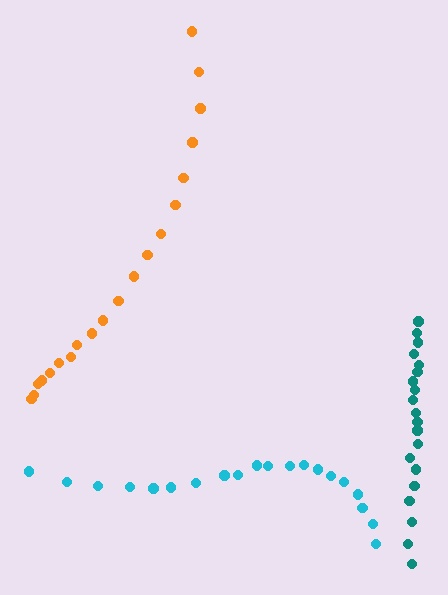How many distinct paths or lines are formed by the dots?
There are 3 distinct paths.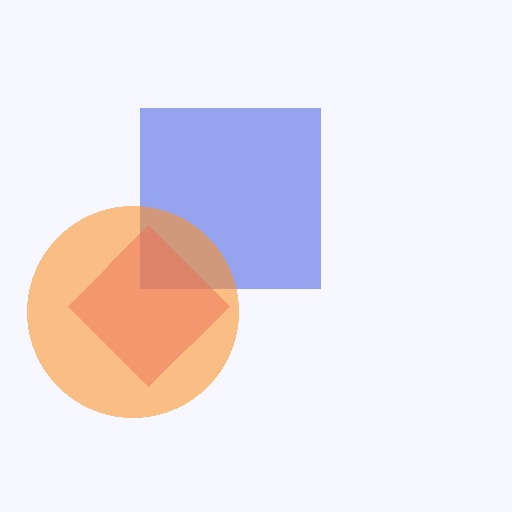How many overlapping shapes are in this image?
There are 3 overlapping shapes in the image.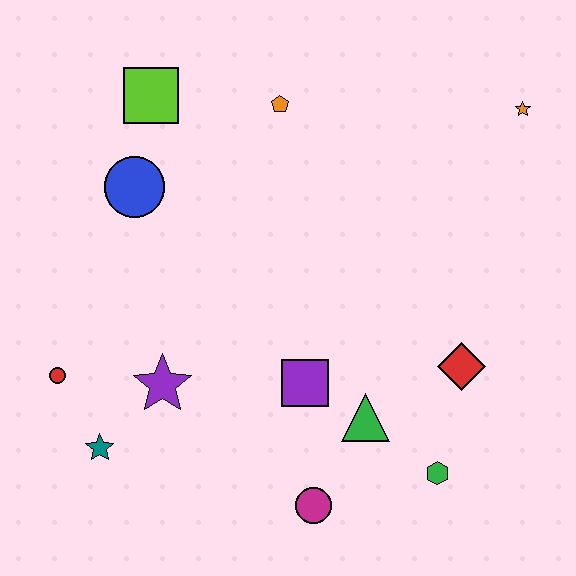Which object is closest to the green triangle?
The purple square is closest to the green triangle.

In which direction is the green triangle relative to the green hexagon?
The green triangle is to the left of the green hexagon.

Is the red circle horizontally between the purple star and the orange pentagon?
No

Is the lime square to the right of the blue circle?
Yes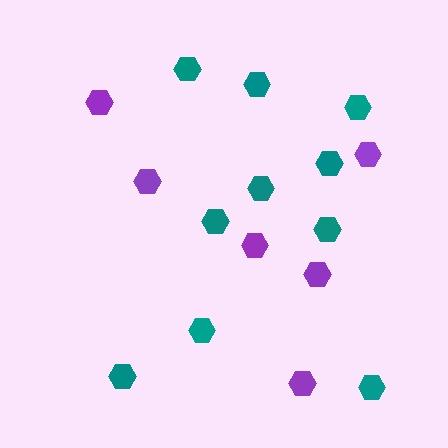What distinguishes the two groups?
There are 2 groups: one group of purple hexagons (6) and one group of teal hexagons (10).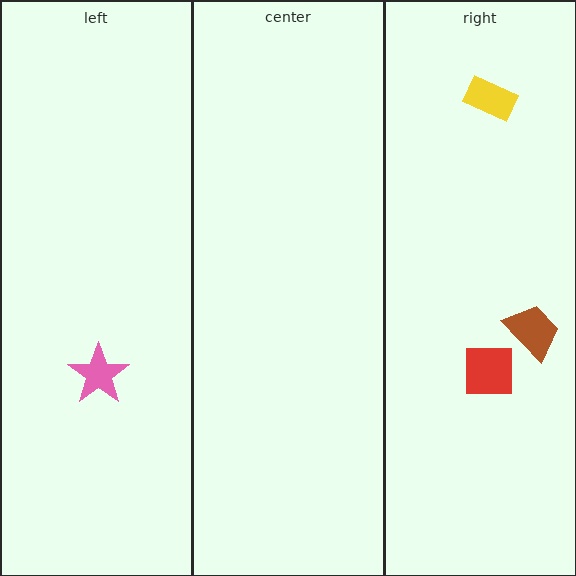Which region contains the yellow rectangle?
The right region.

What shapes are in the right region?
The brown trapezoid, the red square, the yellow rectangle.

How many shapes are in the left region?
1.